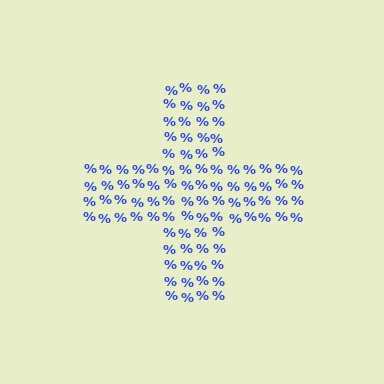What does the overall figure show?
The overall figure shows a cross.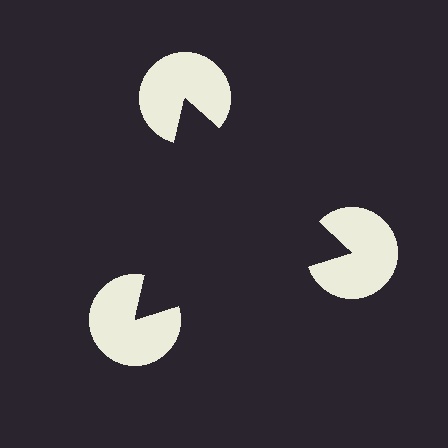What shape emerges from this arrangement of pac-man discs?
An illusory triangle — its edges are inferred from the aligned wedge cuts in the pac-man discs, not physically drawn.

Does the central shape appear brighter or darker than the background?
It typically appears slightly darker than the background, even though no actual brightness change is drawn.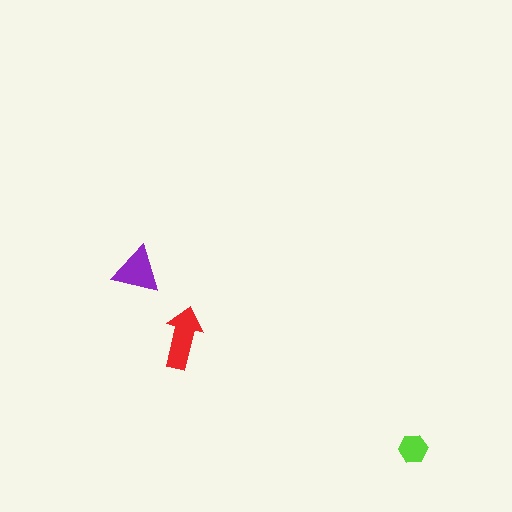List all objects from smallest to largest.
The lime hexagon, the purple triangle, the red arrow.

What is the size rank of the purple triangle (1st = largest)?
2nd.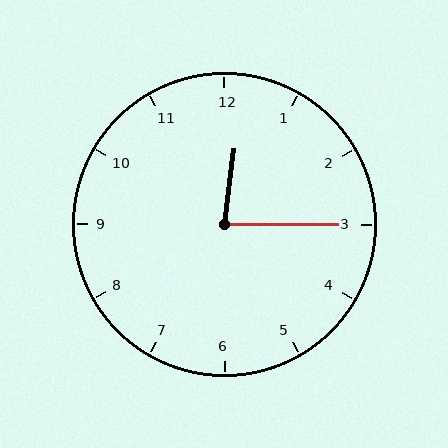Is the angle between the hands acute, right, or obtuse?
It is acute.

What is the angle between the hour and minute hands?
Approximately 82 degrees.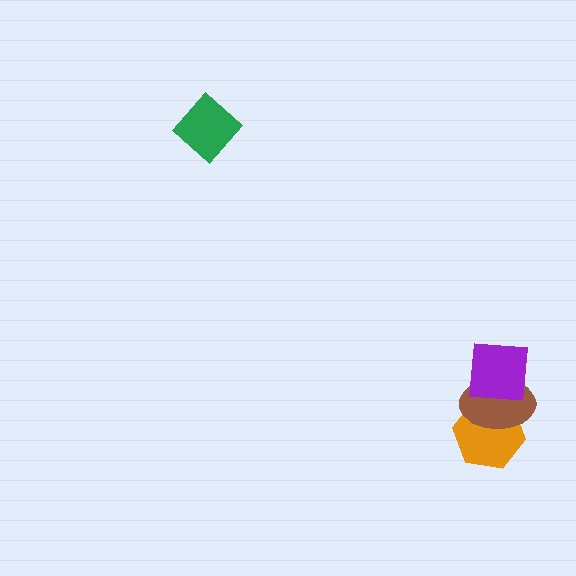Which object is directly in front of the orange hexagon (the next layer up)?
The brown ellipse is directly in front of the orange hexagon.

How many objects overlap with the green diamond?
0 objects overlap with the green diamond.